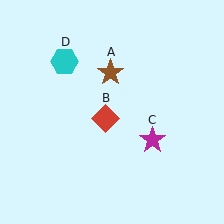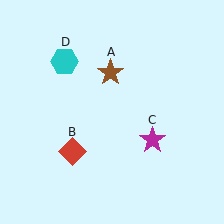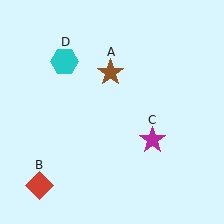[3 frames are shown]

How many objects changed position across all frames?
1 object changed position: red diamond (object B).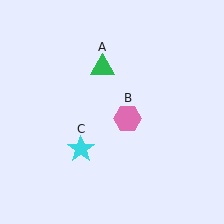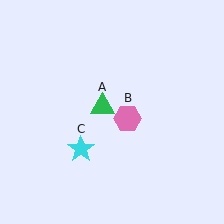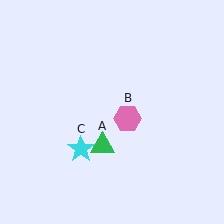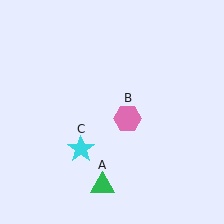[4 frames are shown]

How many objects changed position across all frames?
1 object changed position: green triangle (object A).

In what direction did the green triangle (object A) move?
The green triangle (object A) moved down.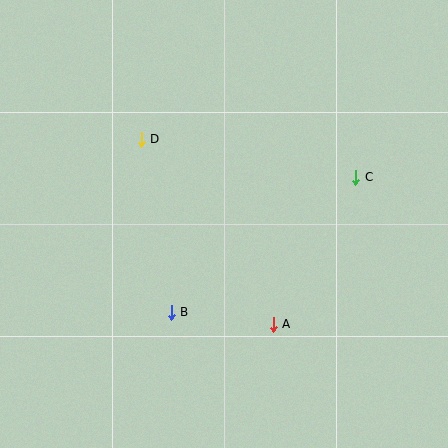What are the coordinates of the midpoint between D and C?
The midpoint between D and C is at (248, 158).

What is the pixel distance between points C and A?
The distance between C and A is 168 pixels.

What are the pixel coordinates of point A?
Point A is at (273, 324).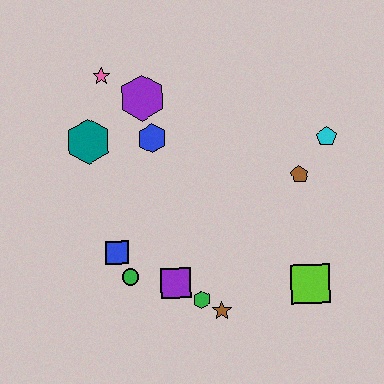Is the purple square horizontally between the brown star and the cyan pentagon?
No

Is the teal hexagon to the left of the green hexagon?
Yes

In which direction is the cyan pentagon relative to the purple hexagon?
The cyan pentagon is to the right of the purple hexagon.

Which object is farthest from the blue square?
The cyan pentagon is farthest from the blue square.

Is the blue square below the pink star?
Yes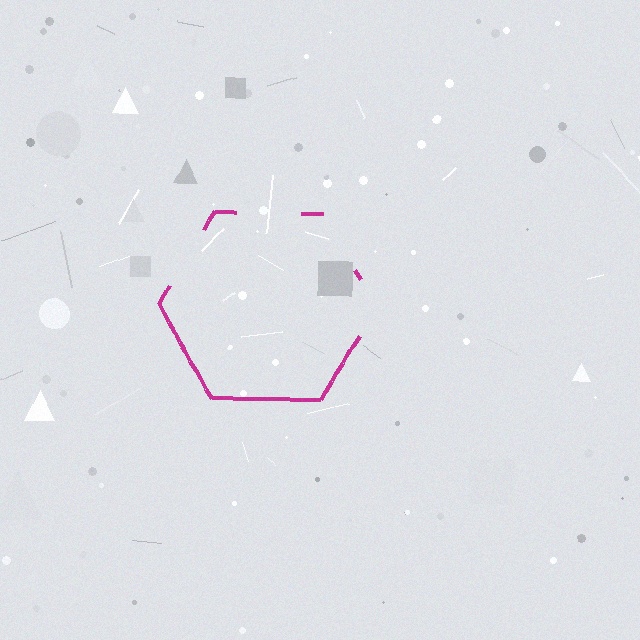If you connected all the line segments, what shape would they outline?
They would outline a hexagon.